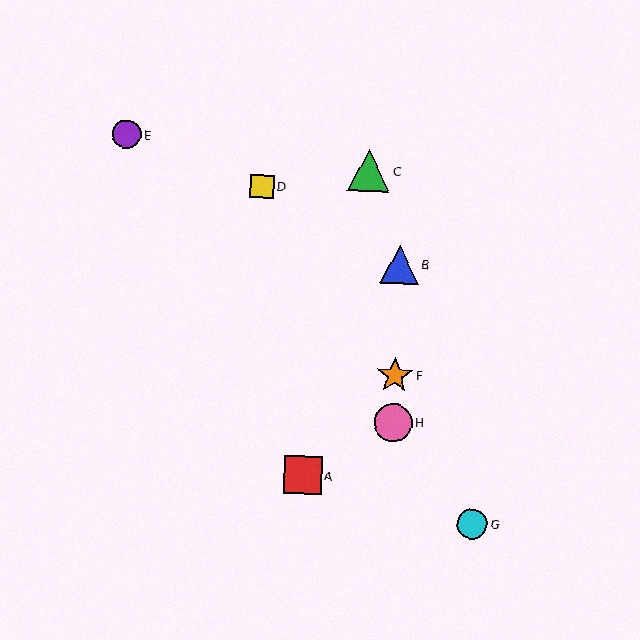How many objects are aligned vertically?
3 objects (B, F, H) are aligned vertically.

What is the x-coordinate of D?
Object D is at x≈262.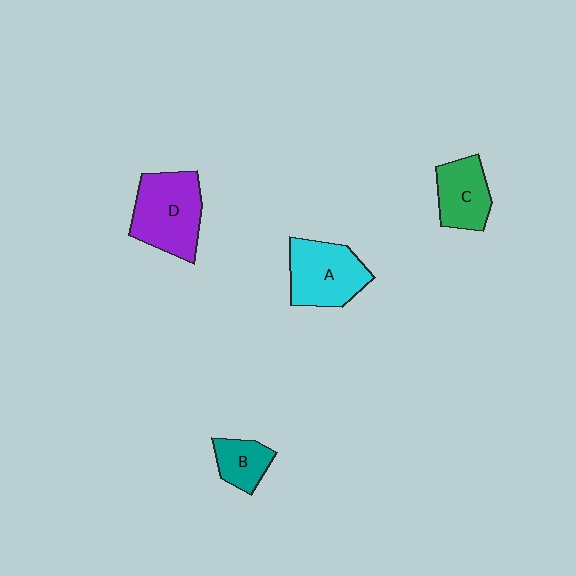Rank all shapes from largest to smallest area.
From largest to smallest: D (purple), A (cyan), C (green), B (teal).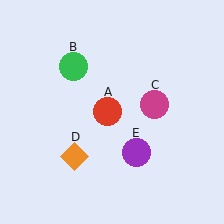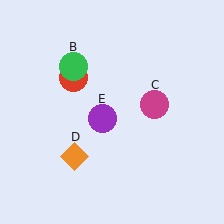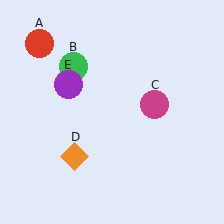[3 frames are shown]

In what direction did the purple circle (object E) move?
The purple circle (object E) moved up and to the left.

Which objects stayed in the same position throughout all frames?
Green circle (object B) and magenta circle (object C) and orange diamond (object D) remained stationary.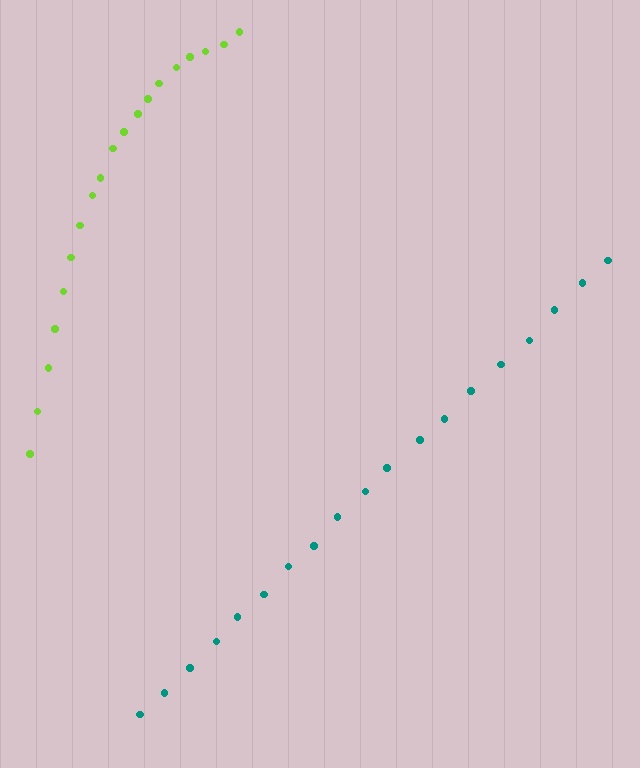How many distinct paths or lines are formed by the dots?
There are 2 distinct paths.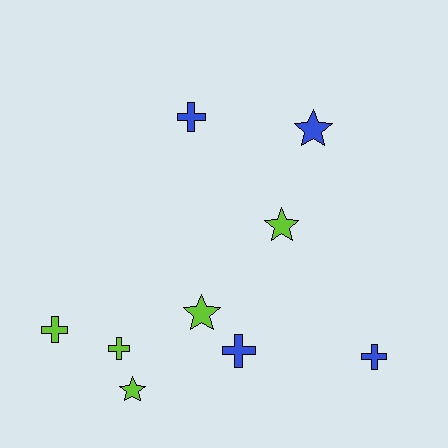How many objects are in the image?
There are 9 objects.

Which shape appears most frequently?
Cross, with 5 objects.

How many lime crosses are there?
There are 2 lime crosses.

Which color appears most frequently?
Lime, with 5 objects.